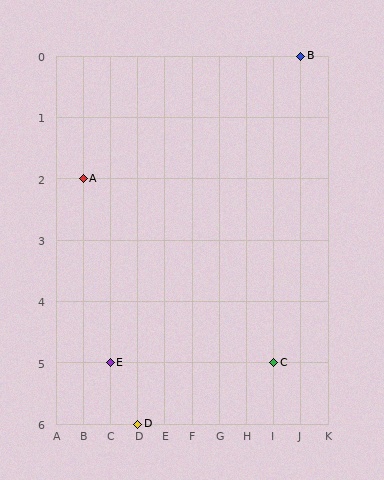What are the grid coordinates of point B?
Point B is at grid coordinates (J, 0).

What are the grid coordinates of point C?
Point C is at grid coordinates (I, 5).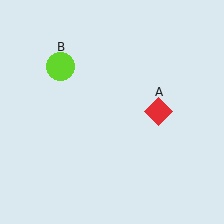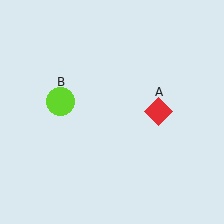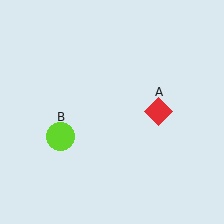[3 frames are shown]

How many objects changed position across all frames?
1 object changed position: lime circle (object B).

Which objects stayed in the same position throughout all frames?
Red diamond (object A) remained stationary.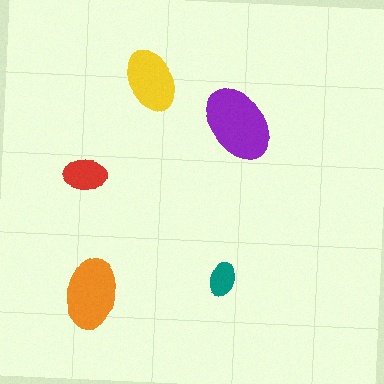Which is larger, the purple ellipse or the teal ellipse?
The purple one.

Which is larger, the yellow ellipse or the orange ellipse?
The orange one.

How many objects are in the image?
There are 5 objects in the image.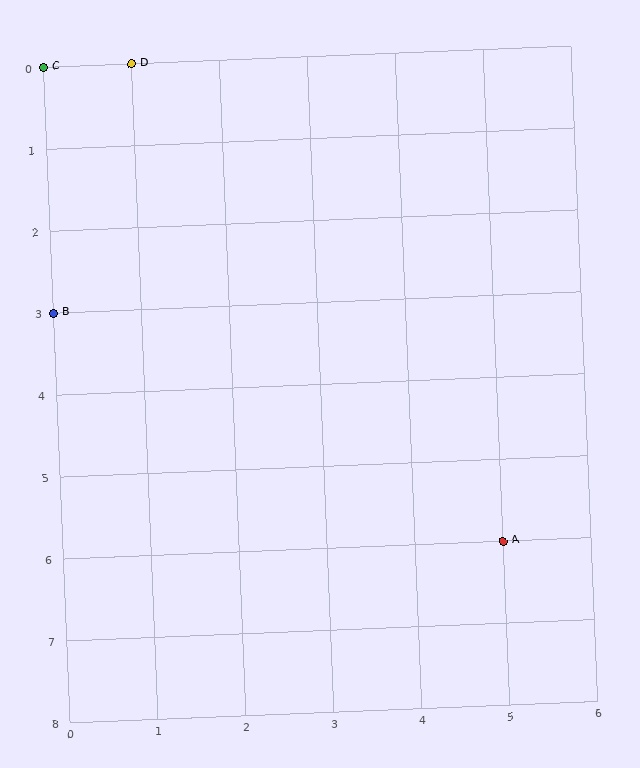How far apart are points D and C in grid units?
Points D and C are 1 column apart.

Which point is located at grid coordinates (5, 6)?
Point A is at (5, 6).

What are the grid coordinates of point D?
Point D is at grid coordinates (1, 0).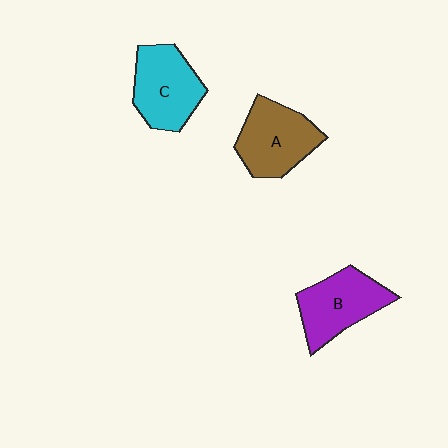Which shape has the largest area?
Shape A (brown).